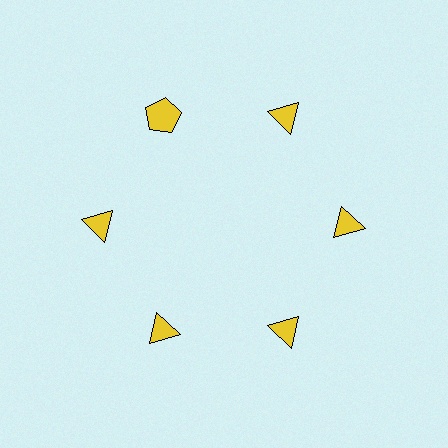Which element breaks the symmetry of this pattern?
The yellow pentagon at roughly the 11 o'clock position breaks the symmetry. All other shapes are yellow triangles.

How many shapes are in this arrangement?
There are 6 shapes arranged in a ring pattern.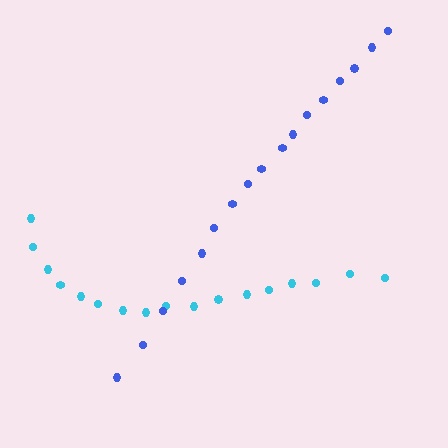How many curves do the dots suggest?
There are 2 distinct paths.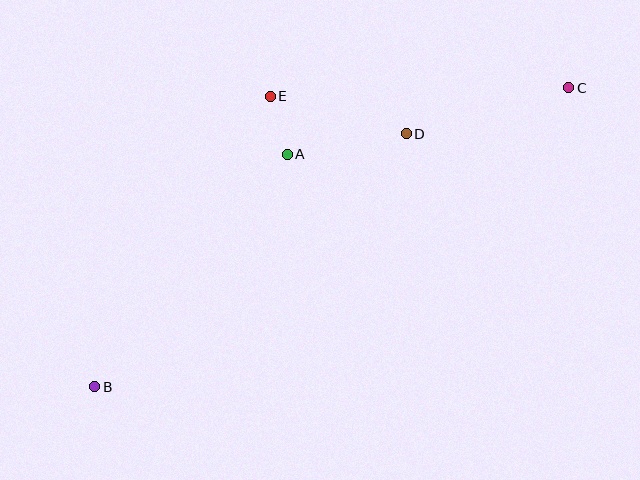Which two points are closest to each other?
Points A and E are closest to each other.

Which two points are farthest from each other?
Points B and C are farthest from each other.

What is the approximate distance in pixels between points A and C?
The distance between A and C is approximately 290 pixels.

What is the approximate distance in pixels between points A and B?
The distance between A and B is approximately 302 pixels.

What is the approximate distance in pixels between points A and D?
The distance between A and D is approximately 121 pixels.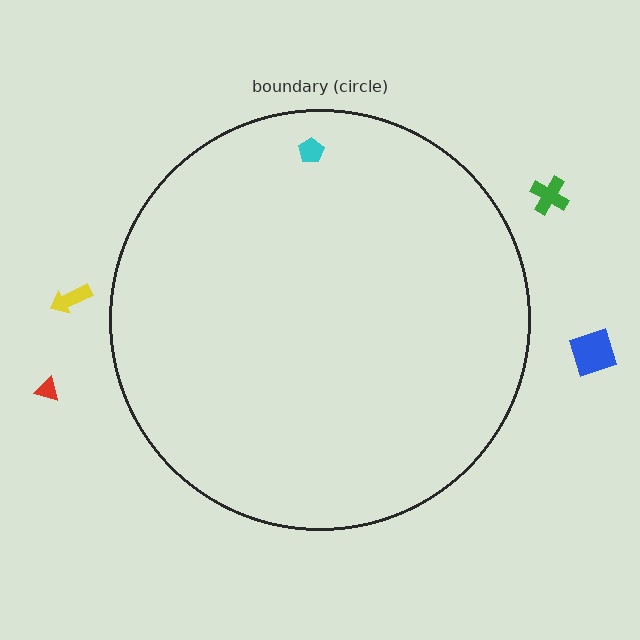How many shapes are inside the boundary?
1 inside, 4 outside.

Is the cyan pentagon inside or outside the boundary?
Inside.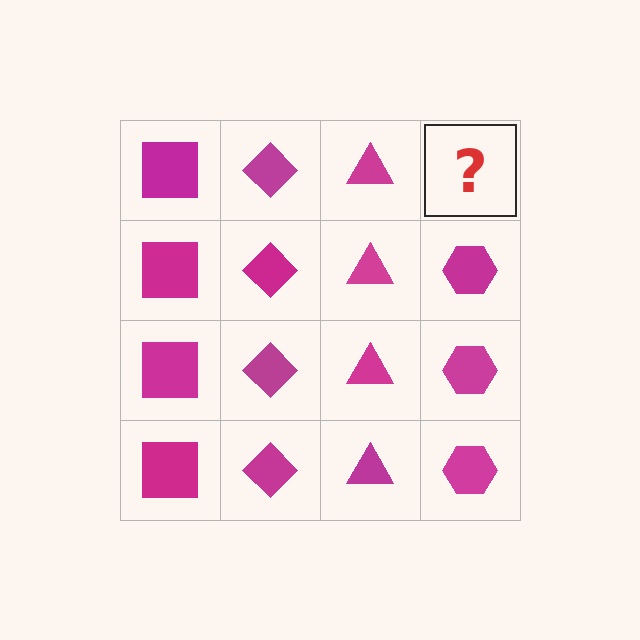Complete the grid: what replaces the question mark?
The question mark should be replaced with a magenta hexagon.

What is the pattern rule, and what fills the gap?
The rule is that each column has a consistent shape. The gap should be filled with a magenta hexagon.